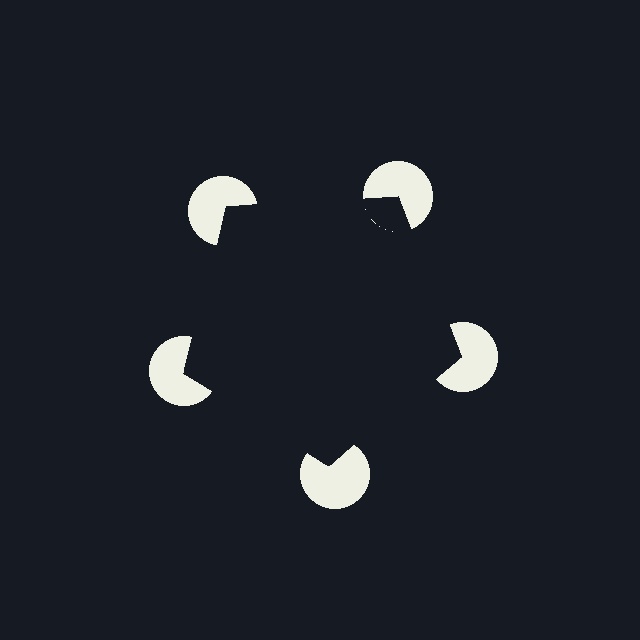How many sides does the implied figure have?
5 sides.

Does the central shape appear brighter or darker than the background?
It typically appears slightly darker than the background, even though no actual brightness change is drawn.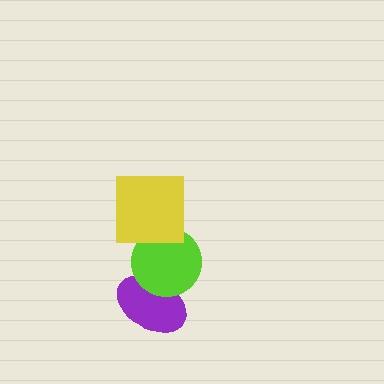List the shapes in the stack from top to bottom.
From top to bottom: the yellow square, the lime circle, the purple ellipse.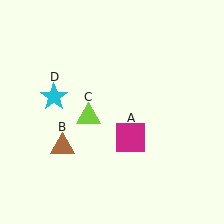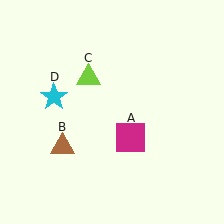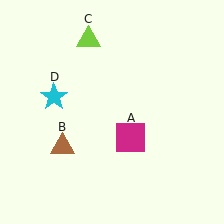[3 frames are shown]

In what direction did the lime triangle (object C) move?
The lime triangle (object C) moved up.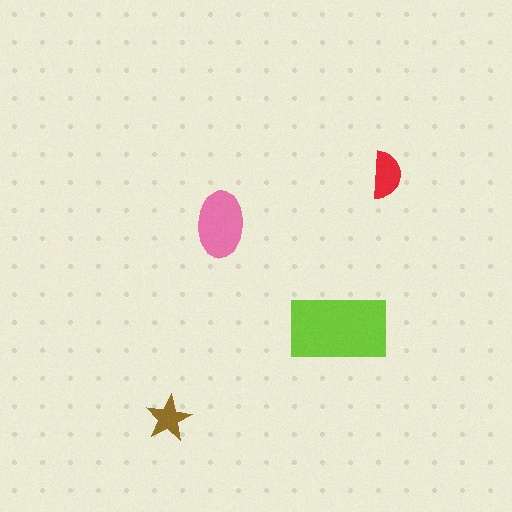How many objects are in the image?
There are 4 objects in the image.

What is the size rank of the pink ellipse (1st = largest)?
2nd.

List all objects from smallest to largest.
The brown star, the red semicircle, the pink ellipse, the lime rectangle.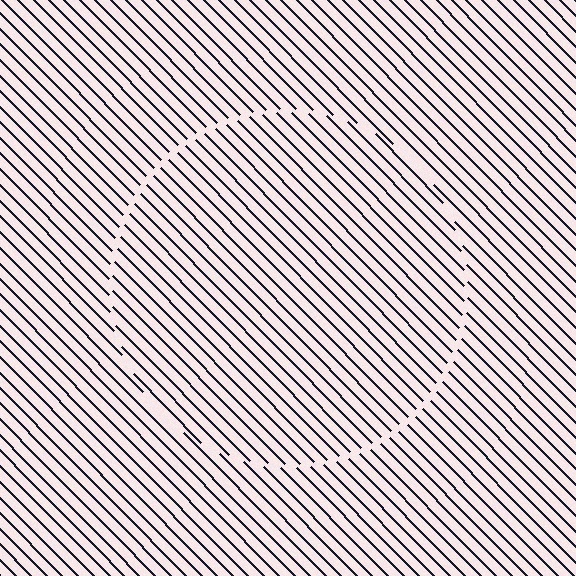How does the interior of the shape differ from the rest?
The interior of the shape contains the same grating, shifted by half a period — the contour is defined by the phase discontinuity where line-ends from the inner and outer gratings abut.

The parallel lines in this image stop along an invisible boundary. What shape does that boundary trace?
An illusory circle. The interior of the shape contains the same grating, shifted by half a period — the contour is defined by the phase discontinuity where line-ends from the inner and outer gratings abut.